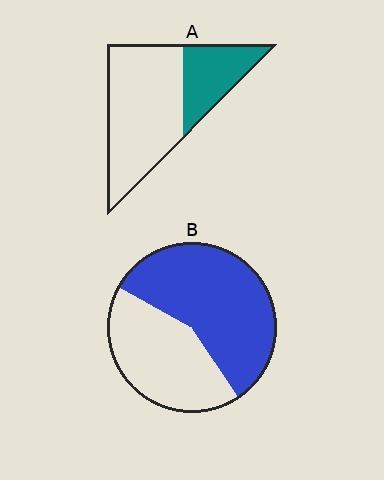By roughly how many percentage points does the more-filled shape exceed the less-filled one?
By roughly 25 percentage points (B over A).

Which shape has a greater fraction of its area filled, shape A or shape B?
Shape B.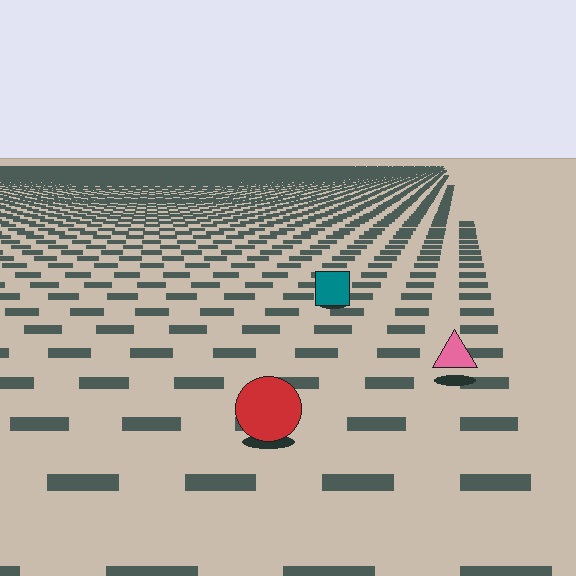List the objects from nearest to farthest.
From nearest to farthest: the red circle, the pink triangle, the teal square.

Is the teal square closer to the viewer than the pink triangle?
No. The pink triangle is closer — you can tell from the texture gradient: the ground texture is coarser near it.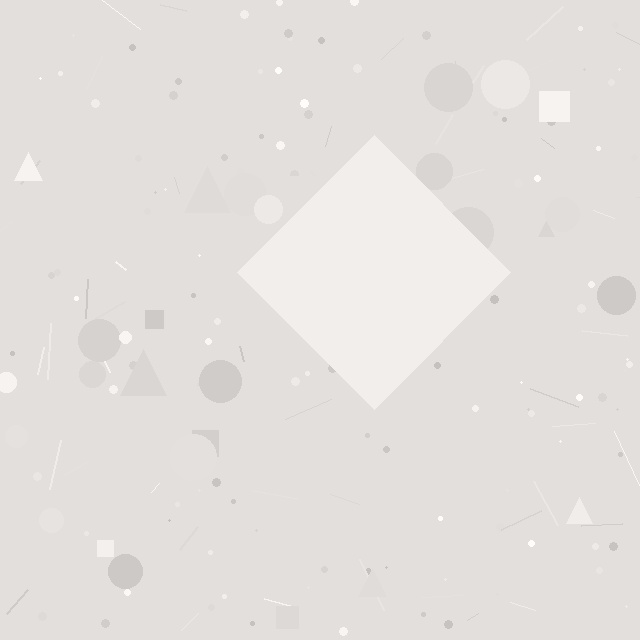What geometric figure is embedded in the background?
A diamond is embedded in the background.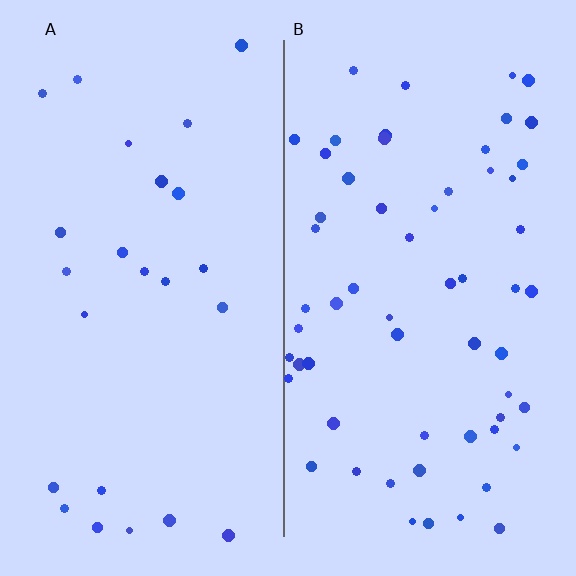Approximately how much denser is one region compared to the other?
Approximately 2.5× — region B over region A.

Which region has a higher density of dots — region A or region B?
B (the right).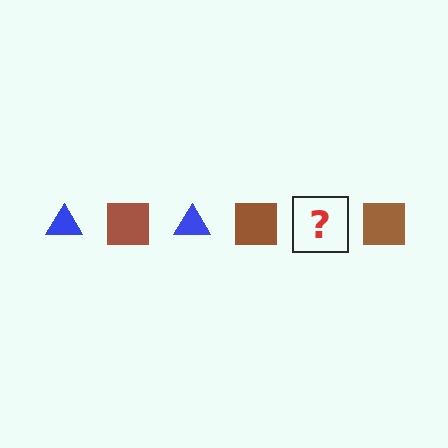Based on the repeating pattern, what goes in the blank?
The blank should be a blue triangle.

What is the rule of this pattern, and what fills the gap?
The rule is that the pattern alternates between blue triangle and brown square. The gap should be filled with a blue triangle.